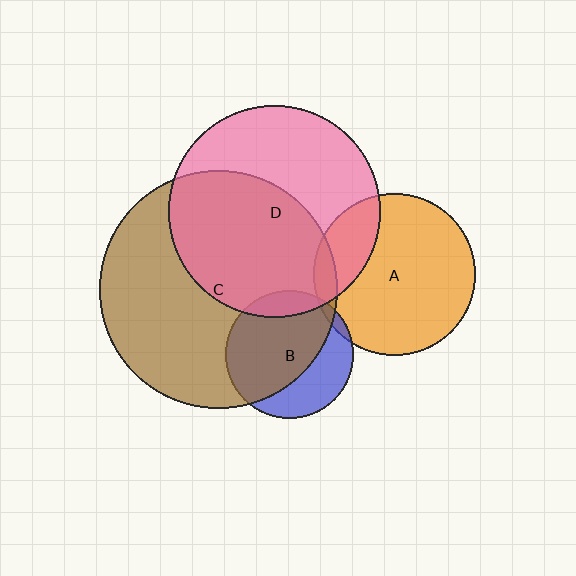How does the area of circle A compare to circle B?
Approximately 1.6 times.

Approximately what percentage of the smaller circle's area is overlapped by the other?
Approximately 10%.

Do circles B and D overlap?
Yes.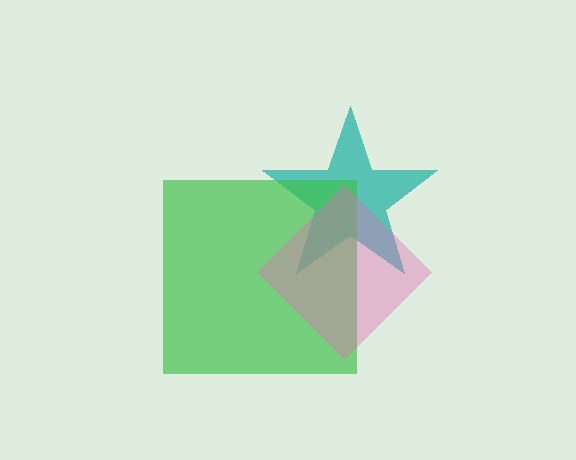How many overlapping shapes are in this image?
There are 3 overlapping shapes in the image.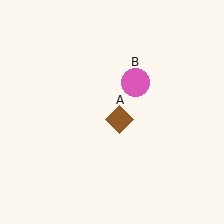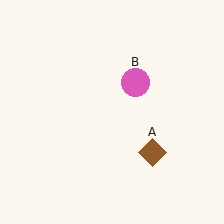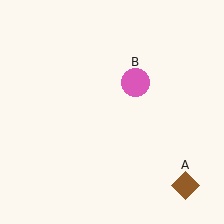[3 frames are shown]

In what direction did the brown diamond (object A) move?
The brown diamond (object A) moved down and to the right.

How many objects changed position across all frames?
1 object changed position: brown diamond (object A).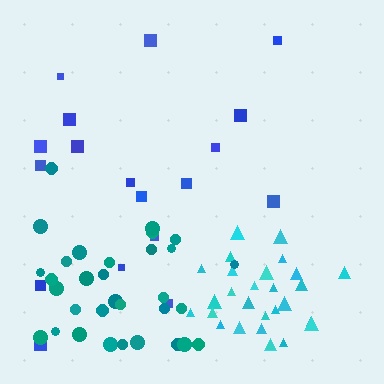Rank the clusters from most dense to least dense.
cyan, teal, blue.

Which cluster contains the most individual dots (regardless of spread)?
Teal (32).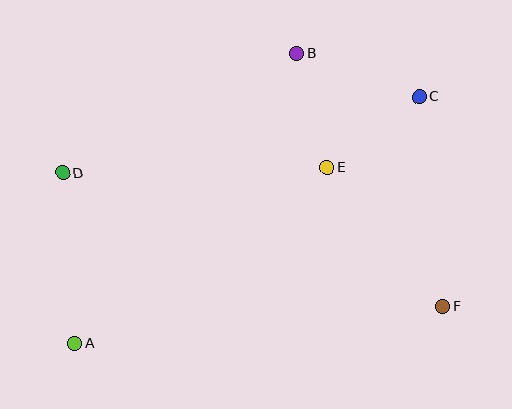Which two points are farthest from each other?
Points A and C are farthest from each other.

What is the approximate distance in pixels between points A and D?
The distance between A and D is approximately 171 pixels.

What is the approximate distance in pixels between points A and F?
The distance between A and F is approximately 369 pixels.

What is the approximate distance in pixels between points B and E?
The distance between B and E is approximately 117 pixels.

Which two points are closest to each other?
Points C and E are closest to each other.